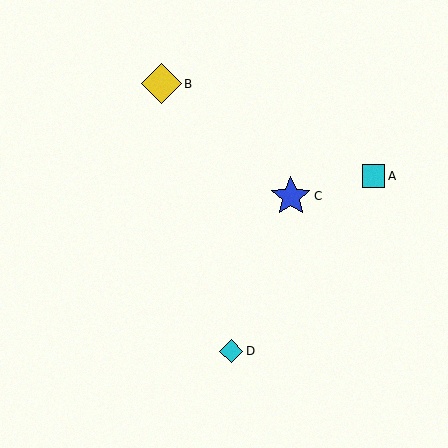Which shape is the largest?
The yellow diamond (labeled B) is the largest.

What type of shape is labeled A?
Shape A is a cyan square.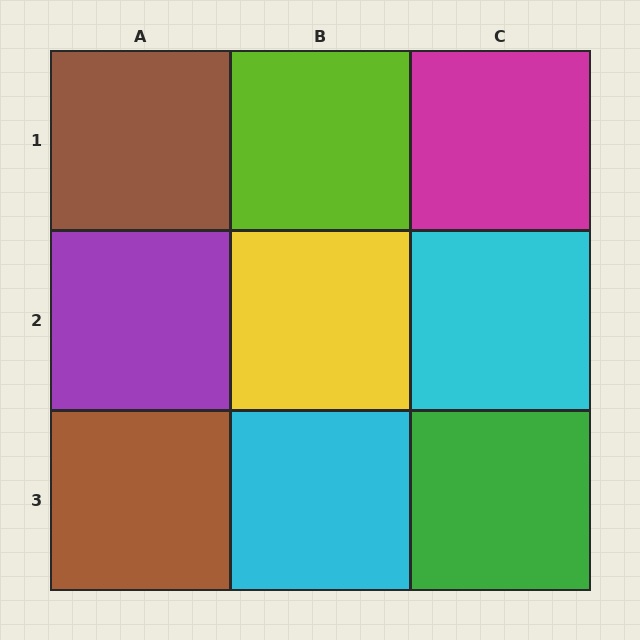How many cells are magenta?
1 cell is magenta.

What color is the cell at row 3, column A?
Brown.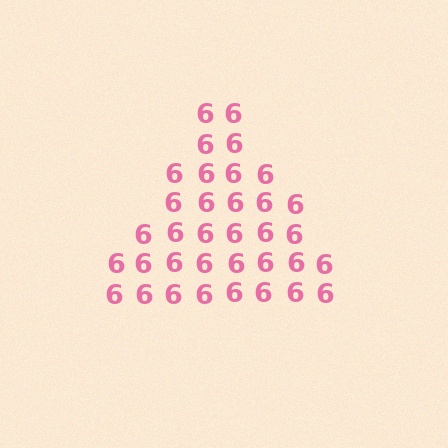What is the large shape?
The large shape is a triangle.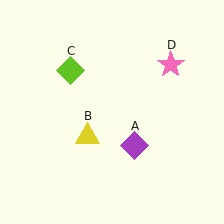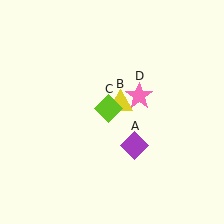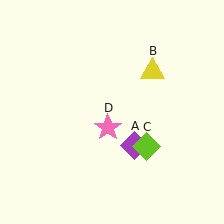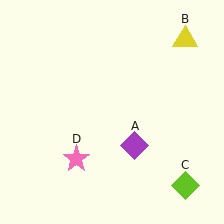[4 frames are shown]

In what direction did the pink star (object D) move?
The pink star (object D) moved down and to the left.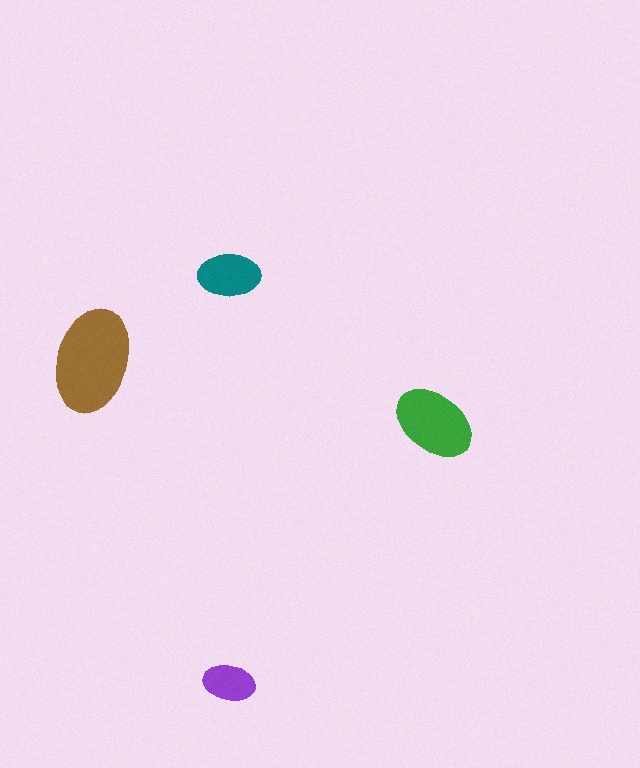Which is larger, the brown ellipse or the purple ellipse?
The brown one.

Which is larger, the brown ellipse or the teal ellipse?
The brown one.